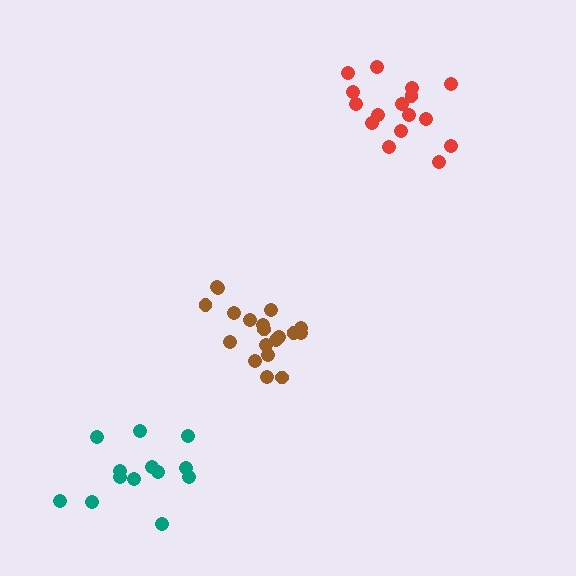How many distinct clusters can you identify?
There are 3 distinct clusters.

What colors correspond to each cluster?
The clusters are colored: brown, red, teal.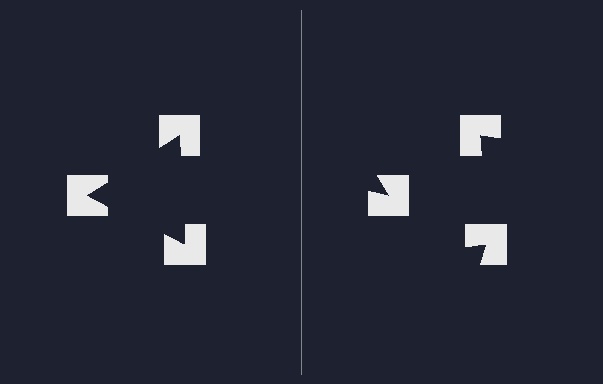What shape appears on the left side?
An illusory triangle.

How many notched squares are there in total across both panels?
6 — 3 on each side.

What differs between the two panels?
The notched squares are positioned identically on both sides; only the wedge orientations differ. On the left they align to a triangle; on the right they are misaligned.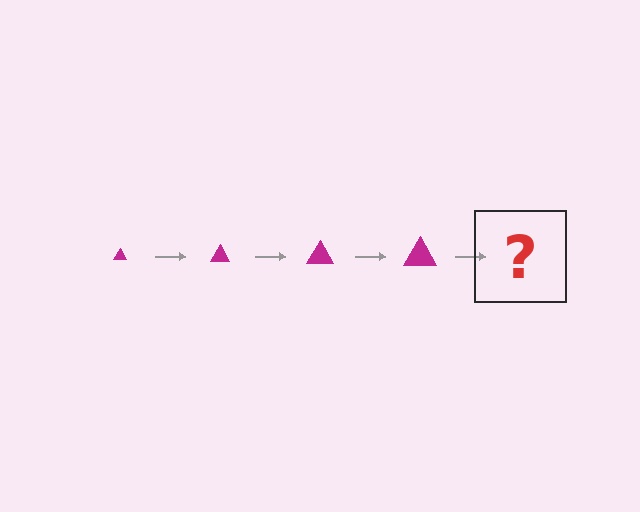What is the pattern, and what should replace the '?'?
The pattern is that the triangle gets progressively larger each step. The '?' should be a magenta triangle, larger than the previous one.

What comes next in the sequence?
The next element should be a magenta triangle, larger than the previous one.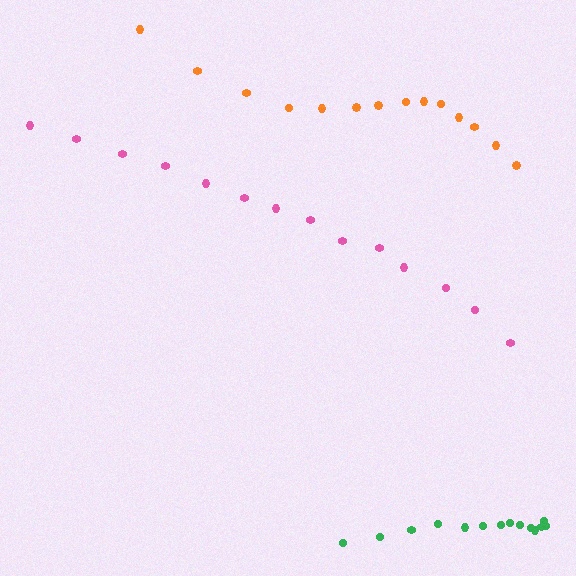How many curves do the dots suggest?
There are 3 distinct paths.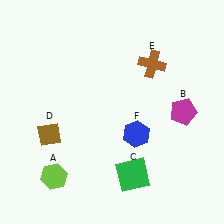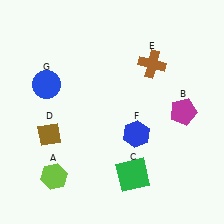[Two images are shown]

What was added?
A blue circle (G) was added in Image 2.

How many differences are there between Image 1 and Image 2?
There is 1 difference between the two images.